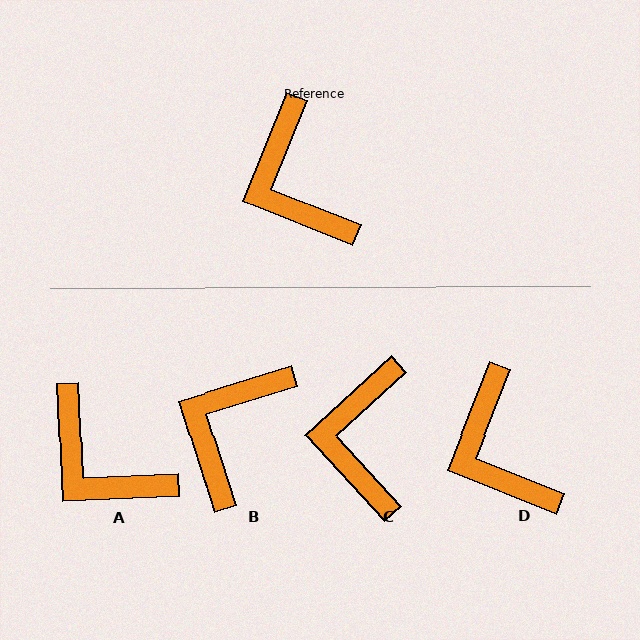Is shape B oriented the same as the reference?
No, it is off by about 51 degrees.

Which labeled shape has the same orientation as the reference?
D.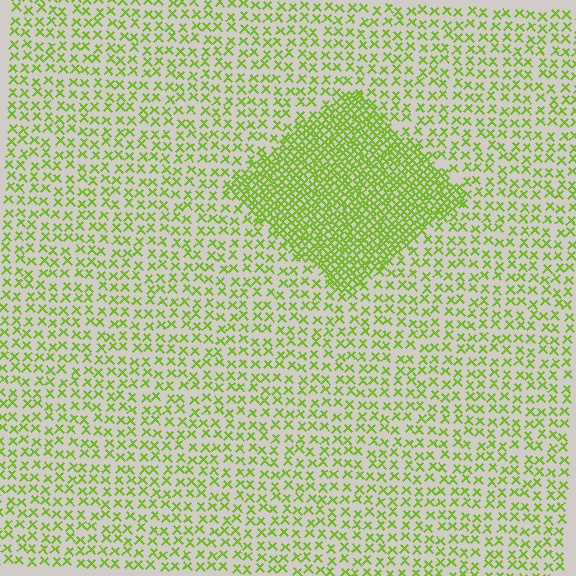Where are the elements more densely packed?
The elements are more densely packed inside the diamond boundary.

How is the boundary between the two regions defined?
The boundary is defined by a change in element density (approximately 2.6x ratio). All elements are the same color, size, and shape.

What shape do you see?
I see a diamond.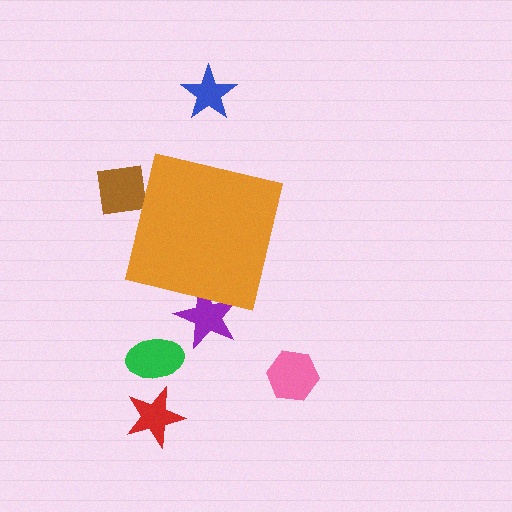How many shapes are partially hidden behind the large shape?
2 shapes are partially hidden.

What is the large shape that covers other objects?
An orange square.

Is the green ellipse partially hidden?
No, the green ellipse is fully visible.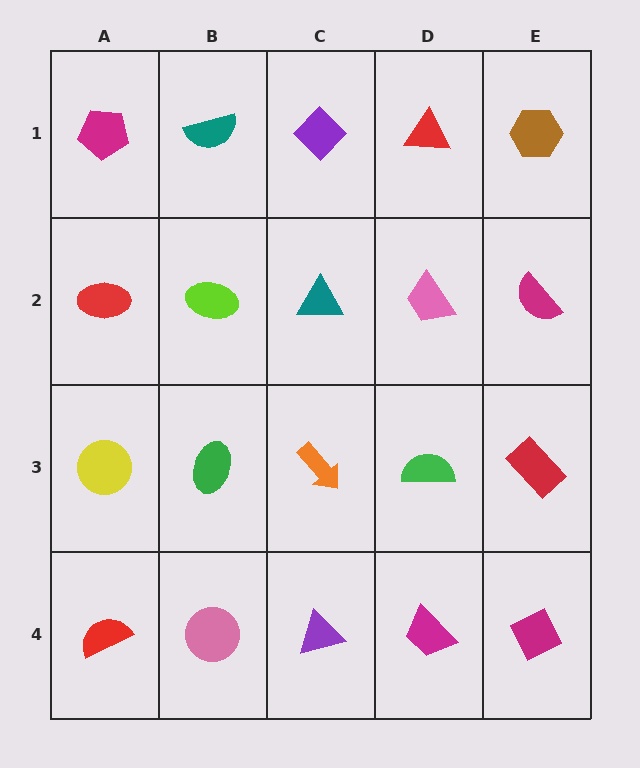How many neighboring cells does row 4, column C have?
3.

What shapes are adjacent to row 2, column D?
A red triangle (row 1, column D), a green semicircle (row 3, column D), a teal triangle (row 2, column C), a magenta semicircle (row 2, column E).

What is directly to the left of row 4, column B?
A red semicircle.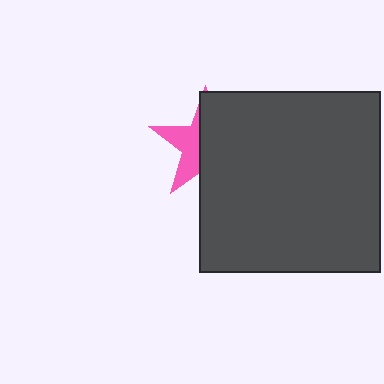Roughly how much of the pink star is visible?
A small part of it is visible (roughly 40%).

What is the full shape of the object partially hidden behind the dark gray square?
The partially hidden object is a pink star.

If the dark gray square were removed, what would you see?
You would see the complete pink star.